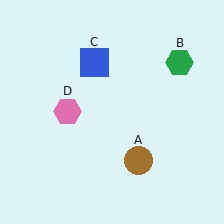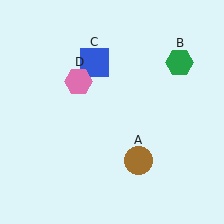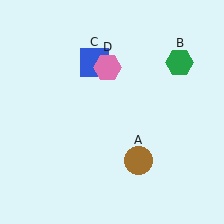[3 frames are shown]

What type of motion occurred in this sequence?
The pink hexagon (object D) rotated clockwise around the center of the scene.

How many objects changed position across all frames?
1 object changed position: pink hexagon (object D).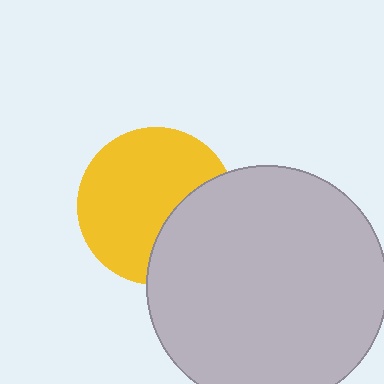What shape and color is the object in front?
The object in front is a light gray circle.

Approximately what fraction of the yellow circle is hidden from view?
Roughly 31% of the yellow circle is hidden behind the light gray circle.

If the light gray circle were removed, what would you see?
You would see the complete yellow circle.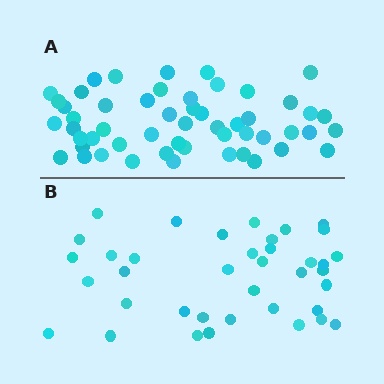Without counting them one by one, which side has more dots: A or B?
Region A (the top region) has more dots.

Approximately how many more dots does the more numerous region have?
Region A has approximately 15 more dots than region B.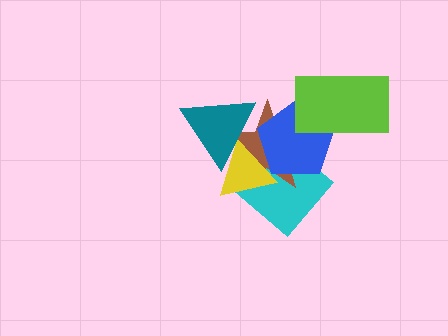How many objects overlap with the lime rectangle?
1 object overlaps with the lime rectangle.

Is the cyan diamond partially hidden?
Yes, it is partially covered by another shape.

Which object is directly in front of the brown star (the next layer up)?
The yellow triangle is directly in front of the brown star.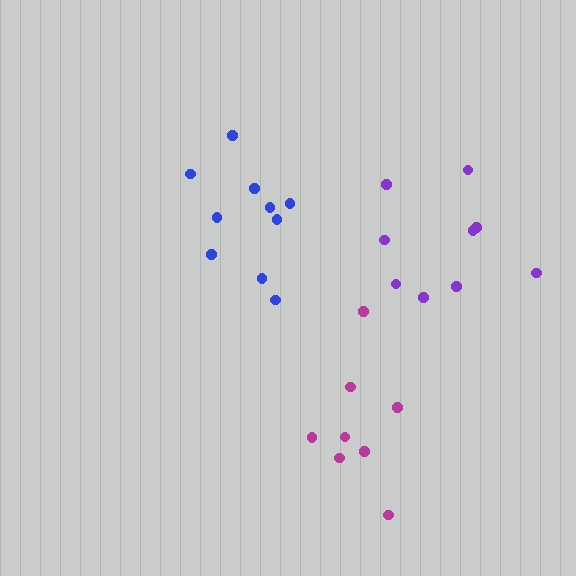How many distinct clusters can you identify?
There are 3 distinct clusters.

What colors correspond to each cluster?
The clusters are colored: blue, purple, magenta.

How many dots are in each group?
Group 1: 10 dots, Group 2: 9 dots, Group 3: 8 dots (27 total).